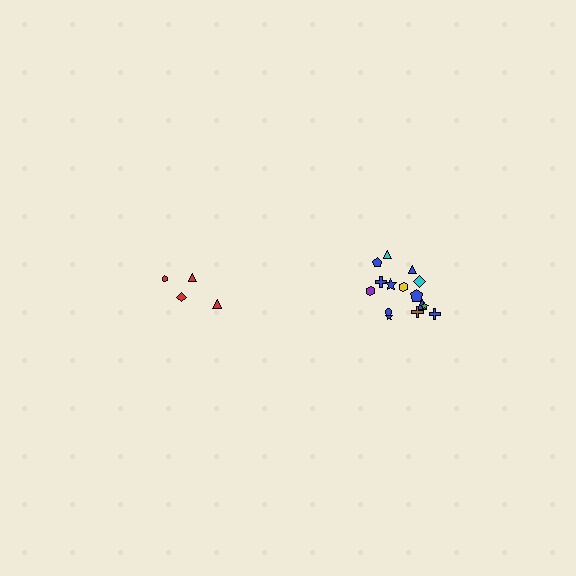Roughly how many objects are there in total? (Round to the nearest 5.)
Roughly 20 objects in total.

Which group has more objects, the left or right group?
The right group.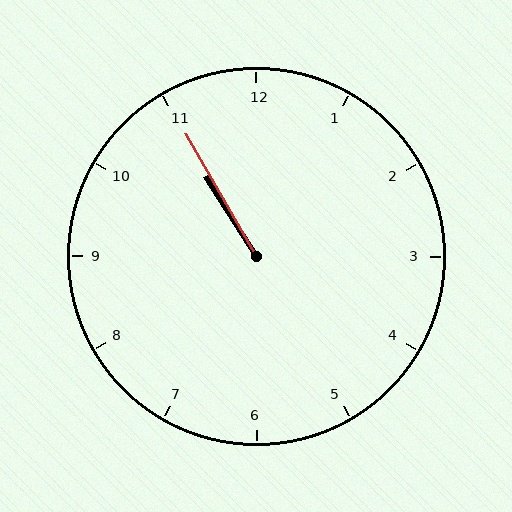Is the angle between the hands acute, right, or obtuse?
It is acute.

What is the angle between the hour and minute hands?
Approximately 2 degrees.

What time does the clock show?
10:55.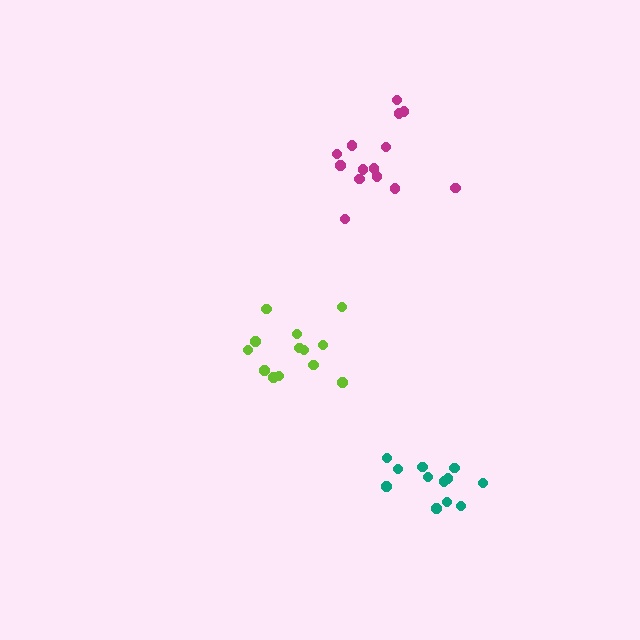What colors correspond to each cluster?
The clusters are colored: lime, magenta, teal.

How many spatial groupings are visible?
There are 3 spatial groupings.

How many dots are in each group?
Group 1: 13 dots, Group 2: 14 dots, Group 3: 12 dots (39 total).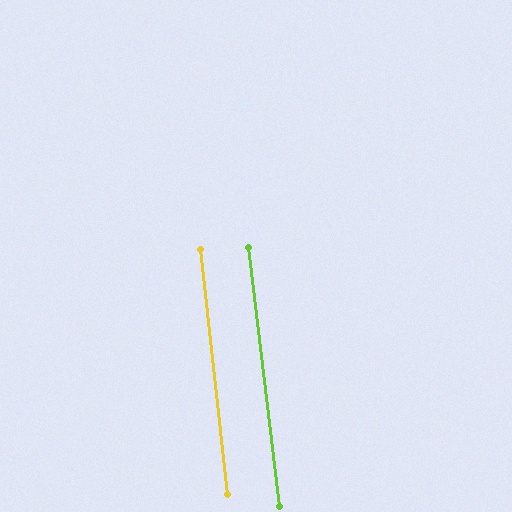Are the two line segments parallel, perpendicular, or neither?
Parallel — their directions differ by only 0.5°.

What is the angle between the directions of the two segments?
Approximately 0 degrees.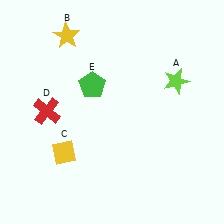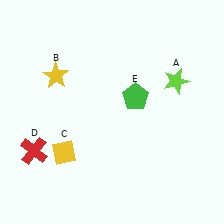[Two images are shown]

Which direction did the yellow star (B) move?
The yellow star (B) moved down.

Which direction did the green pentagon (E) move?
The green pentagon (E) moved right.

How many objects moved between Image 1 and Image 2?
3 objects moved between the two images.